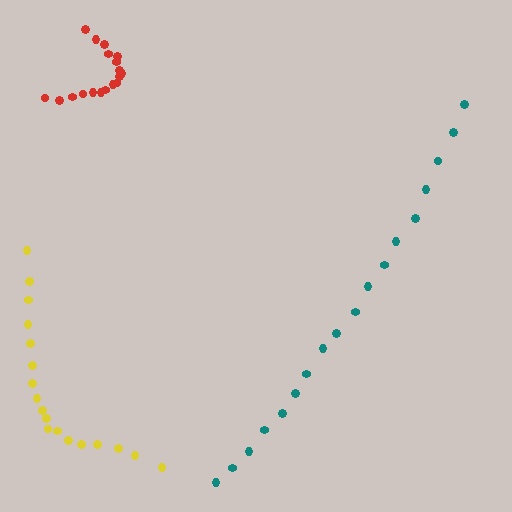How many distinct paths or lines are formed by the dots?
There are 3 distinct paths.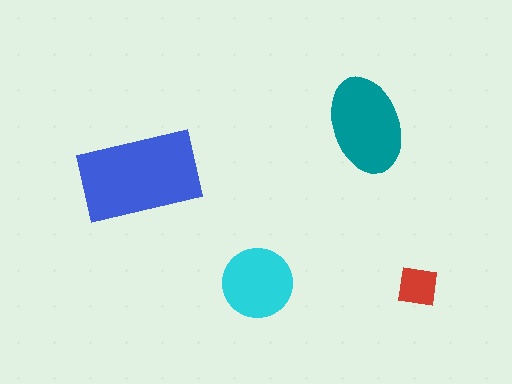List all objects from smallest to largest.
The red square, the cyan circle, the teal ellipse, the blue rectangle.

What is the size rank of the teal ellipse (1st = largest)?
2nd.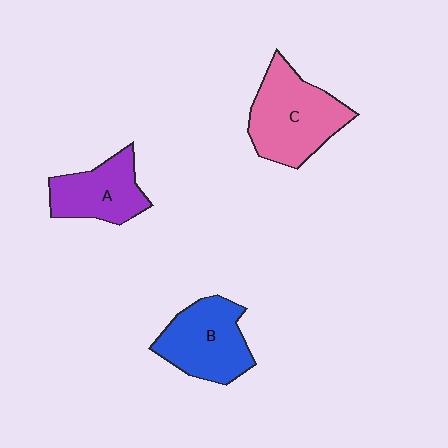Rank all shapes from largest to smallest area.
From largest to smallest: C (pink), B (blue), A (purple).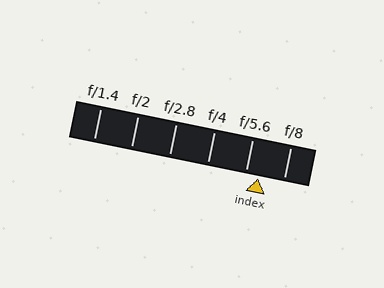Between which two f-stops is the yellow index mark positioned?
The index mark is between f/5.6 and f/8.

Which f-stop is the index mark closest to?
The index mark is closest to f/5.6.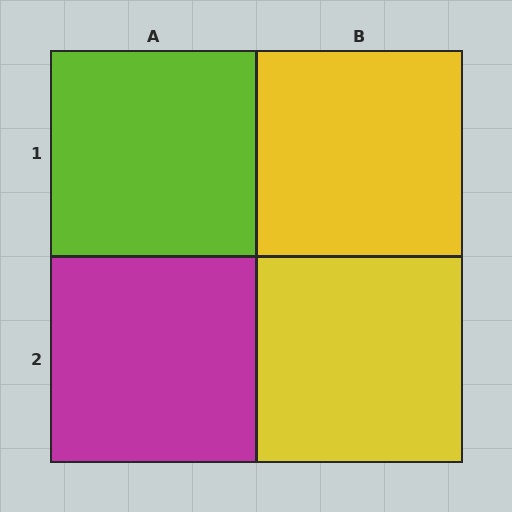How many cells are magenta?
1 cell is magenta.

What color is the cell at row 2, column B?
Yellow.